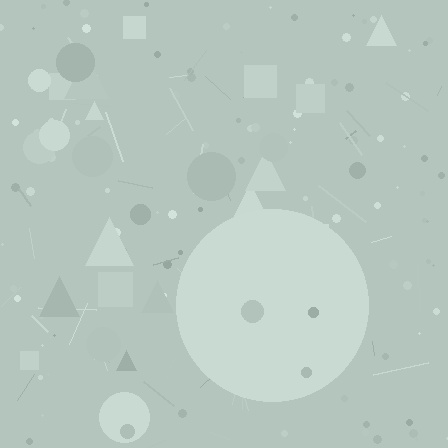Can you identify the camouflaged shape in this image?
The camouflaged shape is a circle.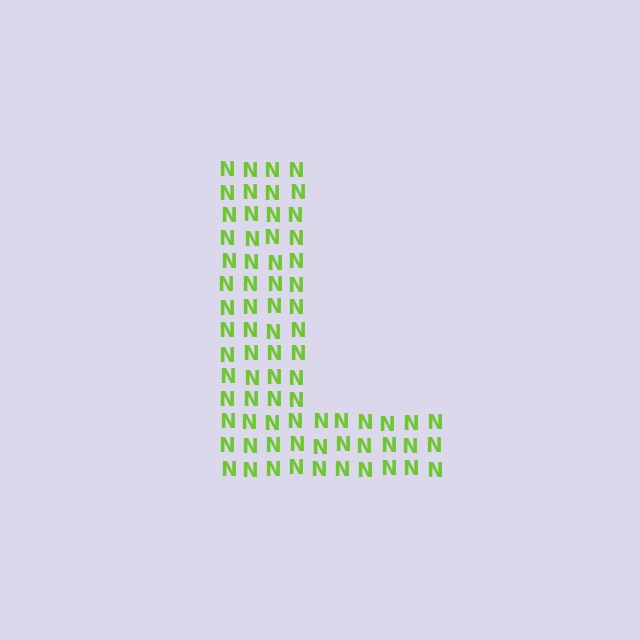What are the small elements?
The small elements are letter N's.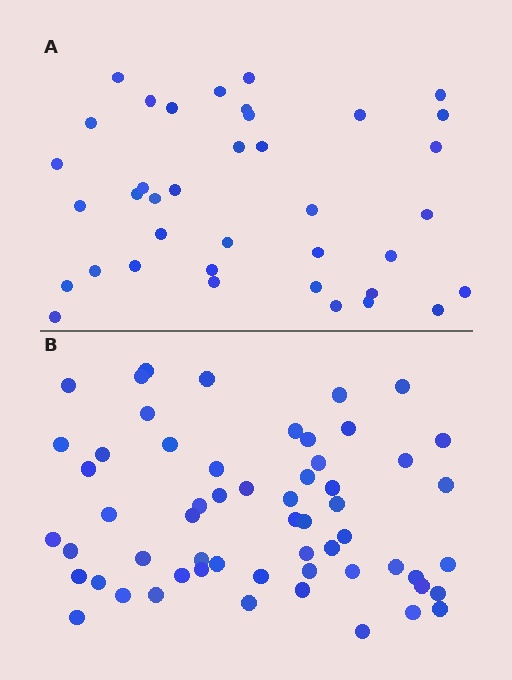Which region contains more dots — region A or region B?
Region B (the bottom region) has more dots.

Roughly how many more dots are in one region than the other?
Region B has approximately 20 more dots than region A.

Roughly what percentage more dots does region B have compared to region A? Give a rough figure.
About 55% more.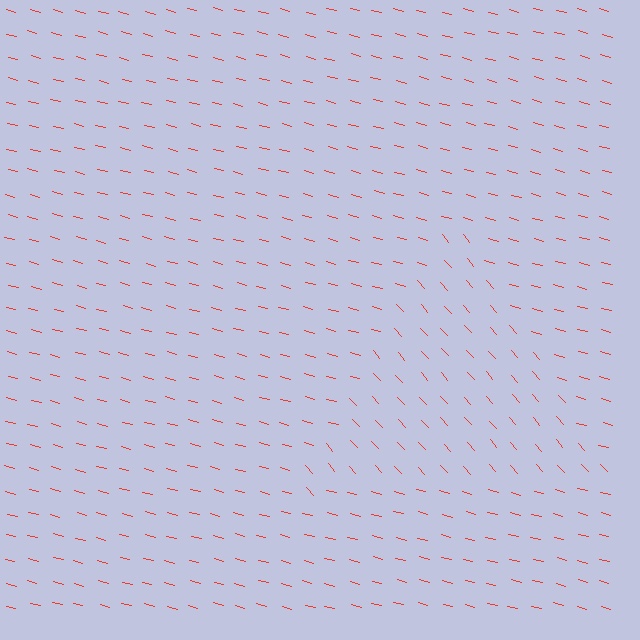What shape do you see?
I see a triangle.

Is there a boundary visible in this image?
Yes, there is a texture boundary formed by a change in line orientation.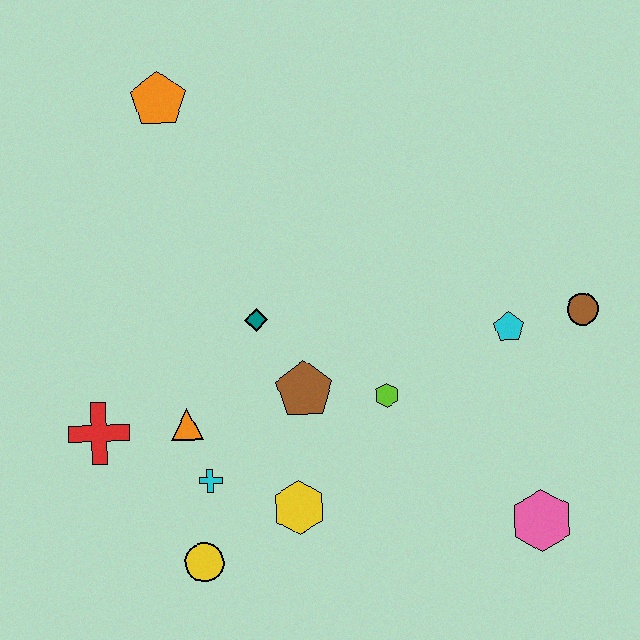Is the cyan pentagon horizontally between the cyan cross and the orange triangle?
No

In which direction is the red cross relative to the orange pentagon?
The red cross is below the orange pentagon.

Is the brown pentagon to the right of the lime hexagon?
No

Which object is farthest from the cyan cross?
The brown circle is farthest from the cyan cross.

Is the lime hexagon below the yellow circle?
No